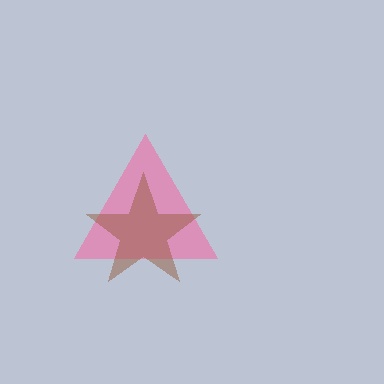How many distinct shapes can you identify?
There are 2 distinct shapes: a pink triangle, a brown star.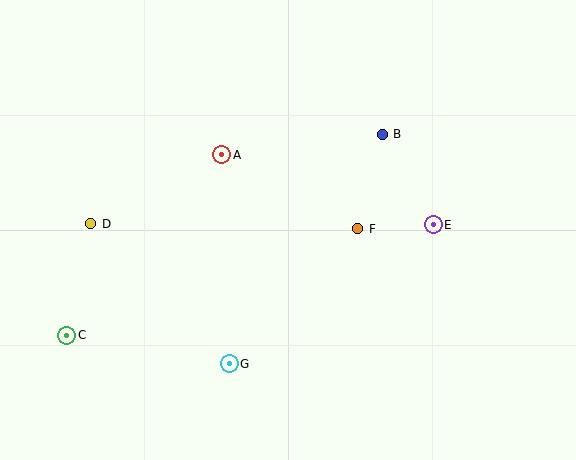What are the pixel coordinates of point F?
Point F is at (358, 229).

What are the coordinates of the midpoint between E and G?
The midpoint between E and G is at (331, 294).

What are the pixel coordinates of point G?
Point G is at (229, 364).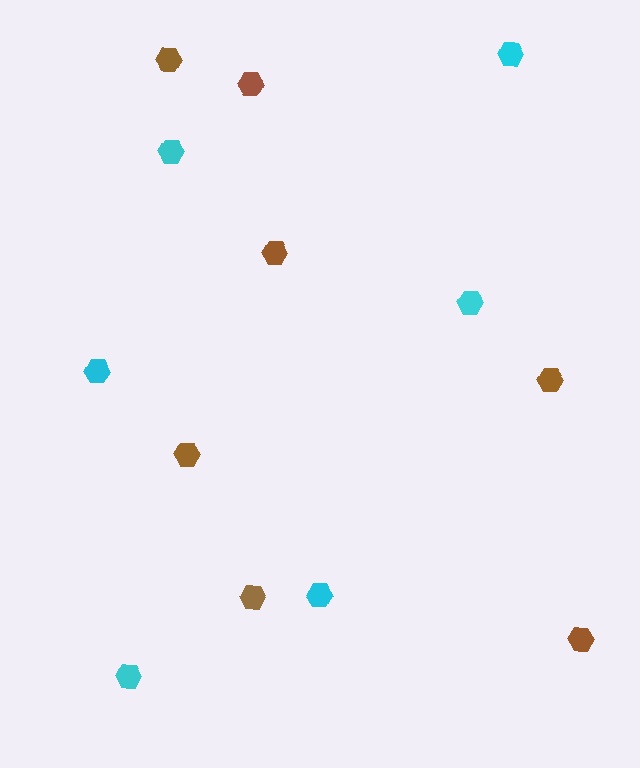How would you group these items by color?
There are 2 groups: one group of brown hexagons (7) and one group of cyan hexagons (6).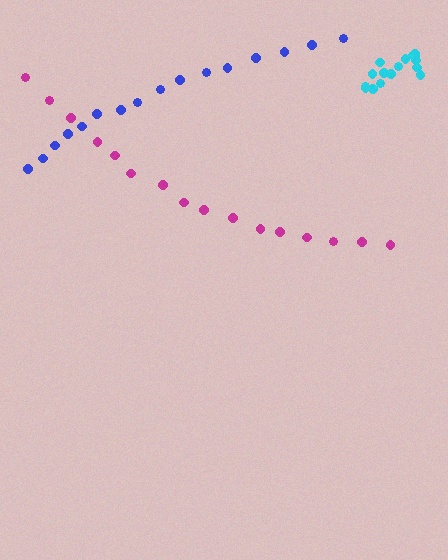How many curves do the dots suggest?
There are 3 distinct paths.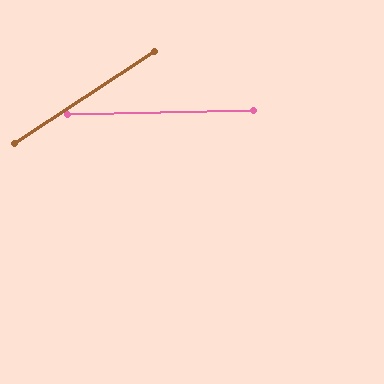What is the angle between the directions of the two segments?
Approximately 32 degrees.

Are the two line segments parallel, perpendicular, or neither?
Neither parallel nor perpendicular — they differ by about 32°.